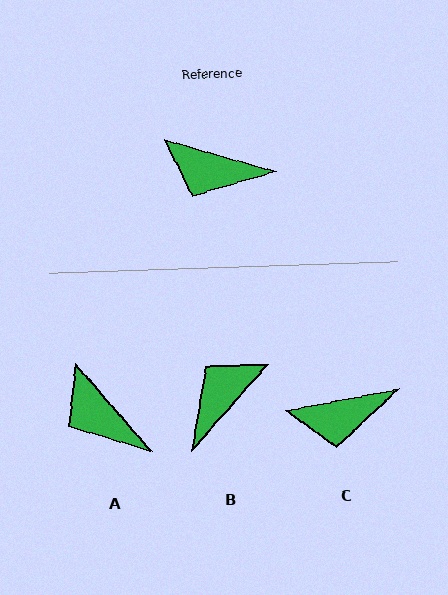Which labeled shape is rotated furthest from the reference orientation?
B, about 115 degrees away.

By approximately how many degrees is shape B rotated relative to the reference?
Approximately 115 degrees clockwise.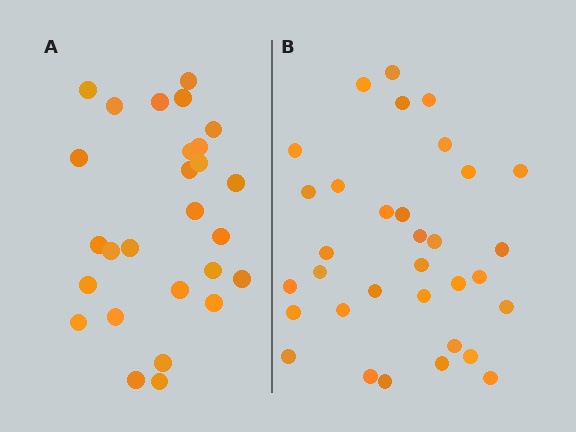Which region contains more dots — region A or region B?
Region B (the right region) has more dots.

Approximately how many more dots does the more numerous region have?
Region B has about 6 more dots than region A.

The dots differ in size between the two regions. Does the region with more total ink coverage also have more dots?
No. Region A has more total ink coverage because its dots are larger, but region B actually contains more individual dots. Total area can be misleading — the number of items is what matters here.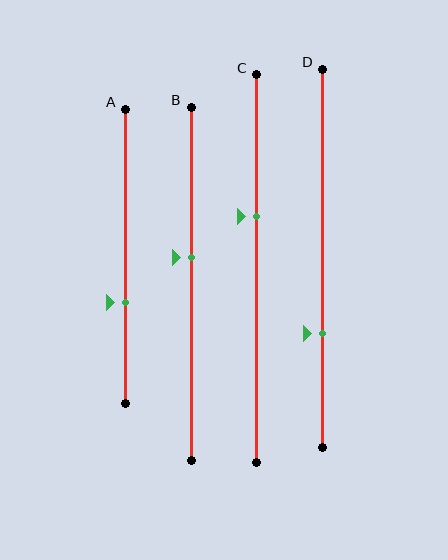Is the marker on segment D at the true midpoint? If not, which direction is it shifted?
No, the marker on segment D is shifted downward by about 20% of the segment length.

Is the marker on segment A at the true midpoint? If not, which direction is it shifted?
No, the marker on segment A is shifted downward by about 16% of the segment length.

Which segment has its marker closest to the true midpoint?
Segment B has its marker closest to the true midpoint.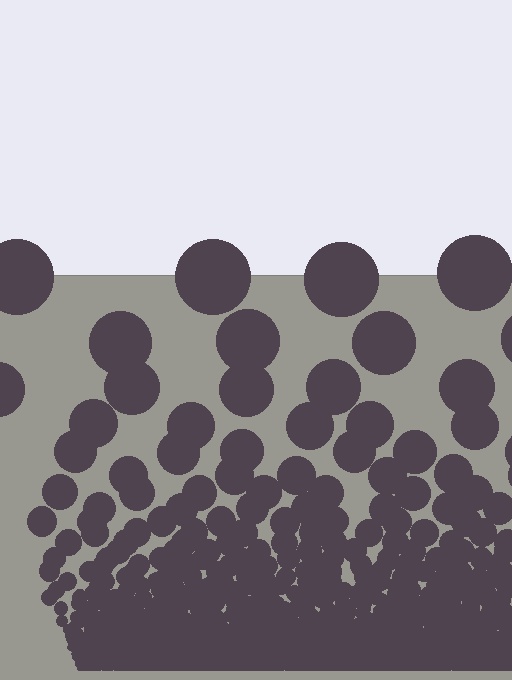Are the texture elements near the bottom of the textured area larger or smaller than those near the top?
Smaller. The gradient is inverted — elements near the bottom are smaller and denser.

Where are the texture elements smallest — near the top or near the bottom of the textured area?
Near the bottom.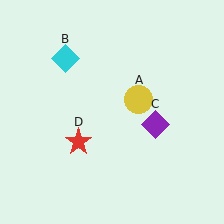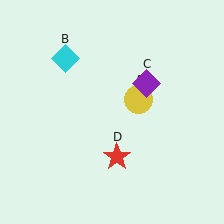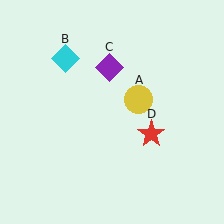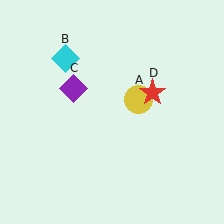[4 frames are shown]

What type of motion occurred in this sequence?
The purple diamond (object C), red star (object D) rotated counterclockwise around the center of the scene.